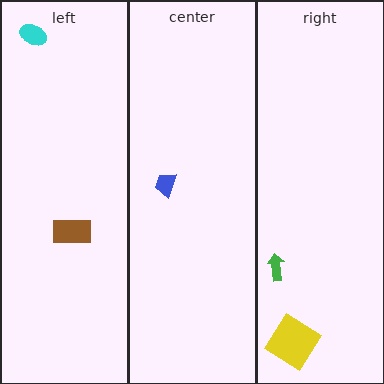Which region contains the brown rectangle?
The left region.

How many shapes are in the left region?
2.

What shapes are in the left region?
The brown rectangle, the cyan ellipse.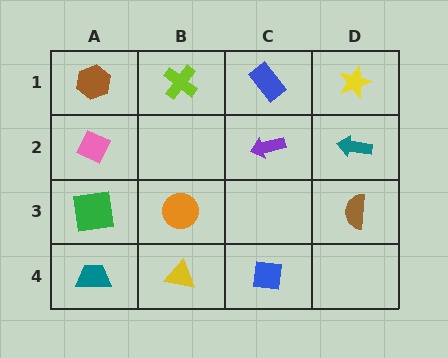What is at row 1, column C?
A blue rectangle.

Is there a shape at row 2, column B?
No, that cell is empty.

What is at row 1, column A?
A brown hexagon.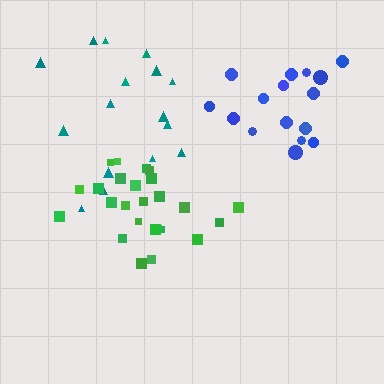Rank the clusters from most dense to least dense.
green, blue, teal.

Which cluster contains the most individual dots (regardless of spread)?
Green (25).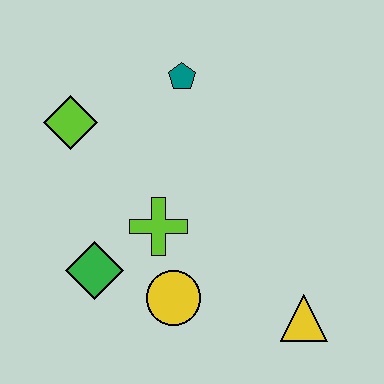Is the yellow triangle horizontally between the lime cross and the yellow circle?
No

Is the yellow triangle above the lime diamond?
No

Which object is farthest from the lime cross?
The yellow triangle is farthest from the lime cross.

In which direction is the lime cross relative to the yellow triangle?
The lime cross is to the left of the yellow triangle.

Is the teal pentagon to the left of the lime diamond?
No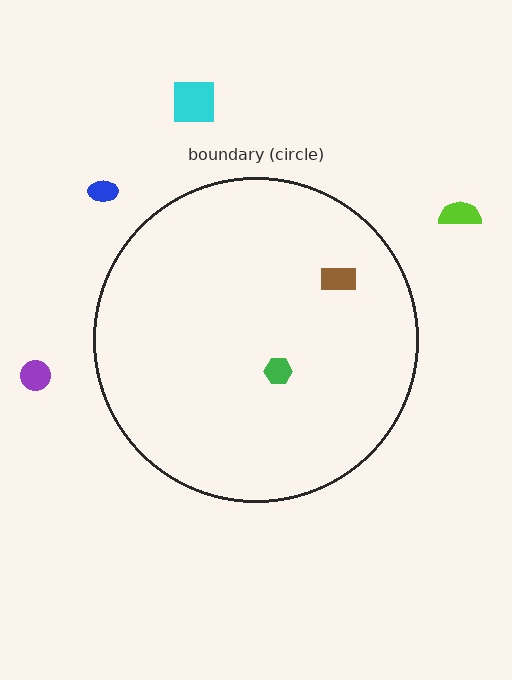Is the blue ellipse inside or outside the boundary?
Outside.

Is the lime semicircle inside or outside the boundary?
Outside.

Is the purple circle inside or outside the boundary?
Outside.